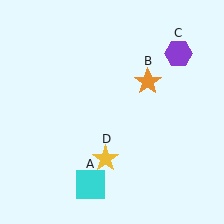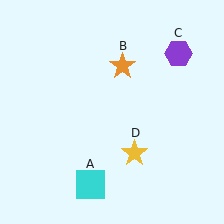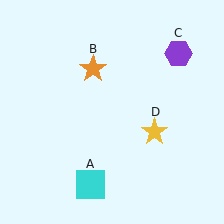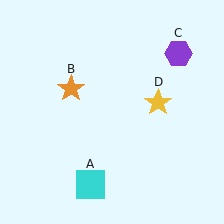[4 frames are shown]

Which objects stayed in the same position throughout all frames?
Cyan square (object A) and purple hexagon (object C) remained stationary.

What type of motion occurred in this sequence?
The orange star (object B), yellow star (object D) rotated counterclockwise around the center of the scene.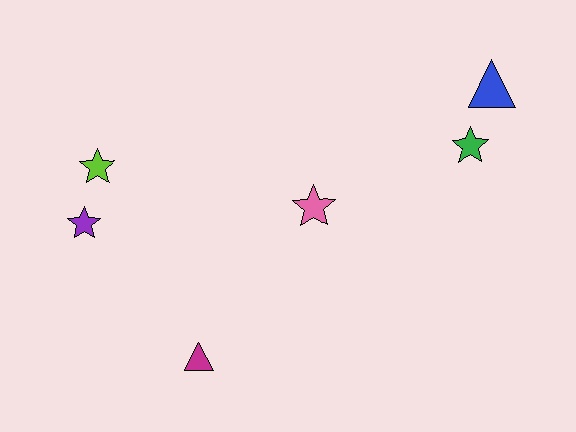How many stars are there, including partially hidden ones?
There are 4 stars.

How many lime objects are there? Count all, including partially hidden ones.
There is 1 lime object.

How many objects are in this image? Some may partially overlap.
There are 6 objects.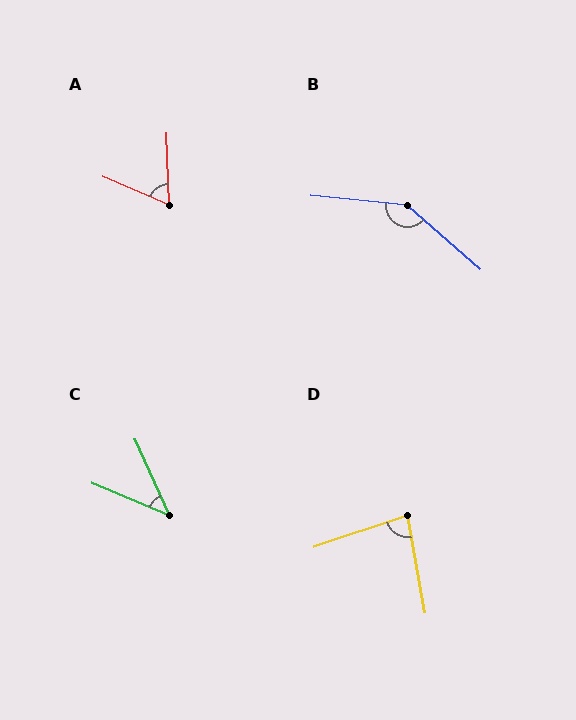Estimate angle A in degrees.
Approximately 65 degrees.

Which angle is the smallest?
C, at approximately 43 degrees.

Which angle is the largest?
B, at approximately 144 degrees.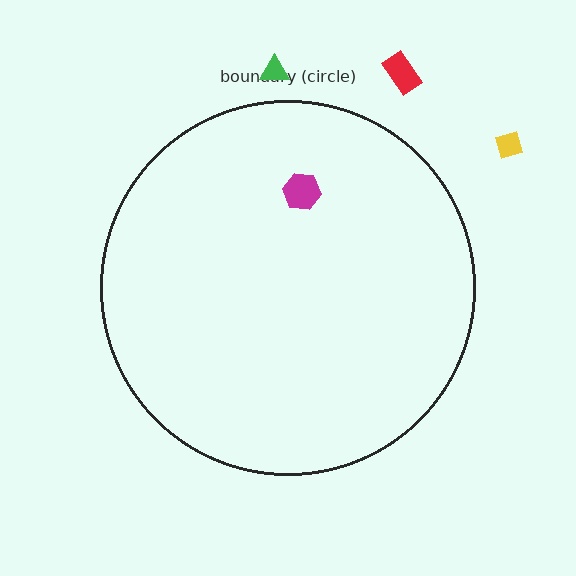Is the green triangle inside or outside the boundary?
Outside.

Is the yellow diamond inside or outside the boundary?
Outside.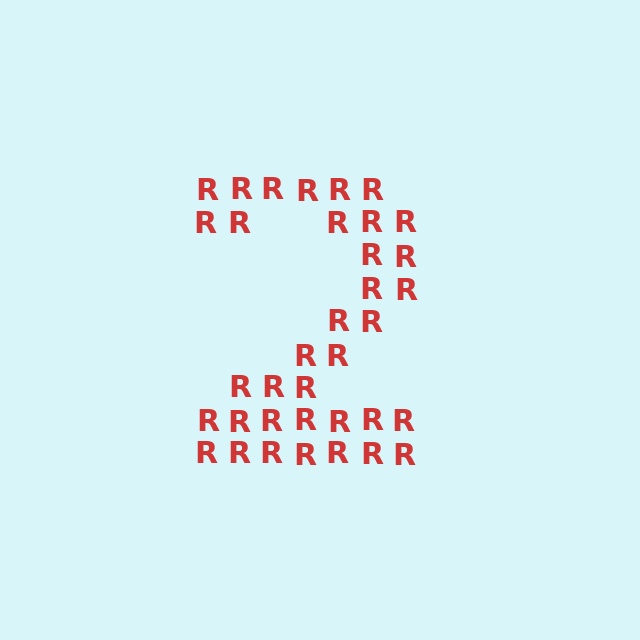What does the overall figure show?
The overall figure shows the digit 2.